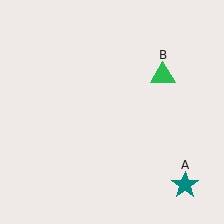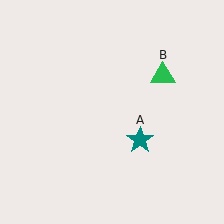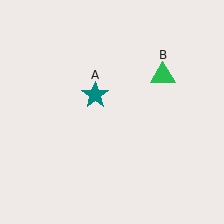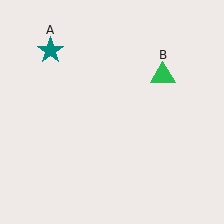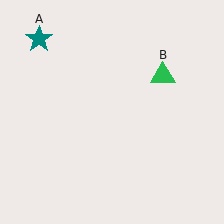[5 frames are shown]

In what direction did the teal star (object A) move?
The teal star (object A) moved up and to the left.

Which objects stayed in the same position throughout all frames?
Green triangle (object B) remained stationary.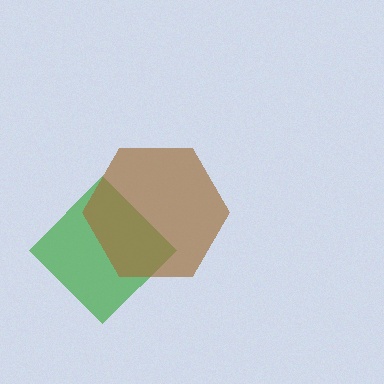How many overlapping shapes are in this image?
There are 2 overlapping shapes in the image.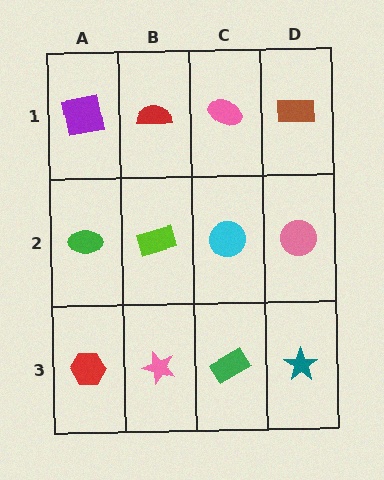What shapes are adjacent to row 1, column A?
A green ellipse (row 2, column A), a red semicircle (row 1, column B).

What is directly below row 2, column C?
A green rectangle.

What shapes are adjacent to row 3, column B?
A lime rectangle (row 2, column B), a red hexagon (row 3, column A), a green rectangle (row 3, column C).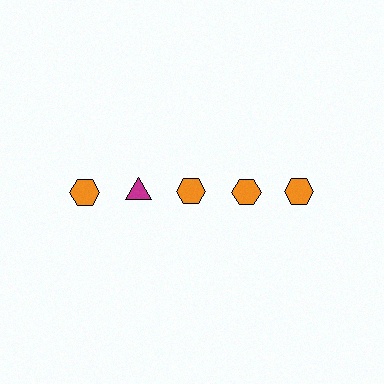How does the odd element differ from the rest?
It differs in both color (magenta instead of orange) and shape (triangle instead of hexagon).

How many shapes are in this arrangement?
There are 5 shapes arranged in a grid pattern.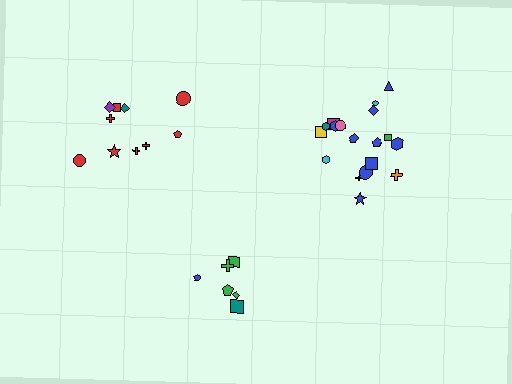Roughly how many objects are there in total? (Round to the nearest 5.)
Roughly 35 objects in total.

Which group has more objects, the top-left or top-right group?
The top-right group.